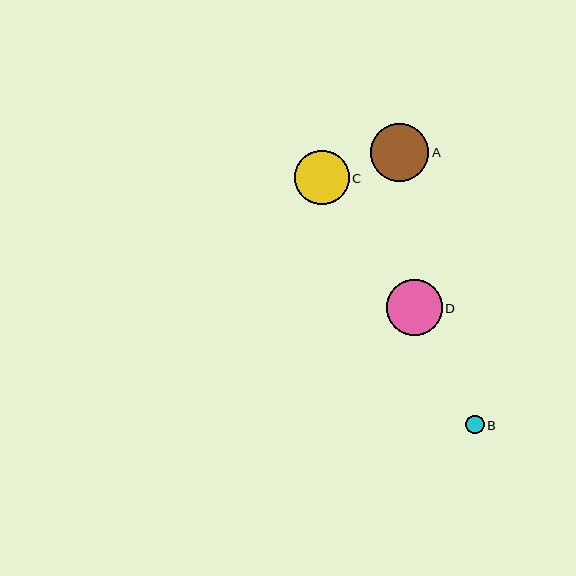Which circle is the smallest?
Circle B is the smallest with a size of approximately 19 pixels.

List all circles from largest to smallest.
From largest to smallest: A, D, C, B.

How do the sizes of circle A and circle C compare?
Circle A and circle C are approximately the same size.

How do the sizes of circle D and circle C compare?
Circle D and circle C are approximately the same size.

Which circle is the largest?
Circle A is the largest with a size of approximately 58 pixels.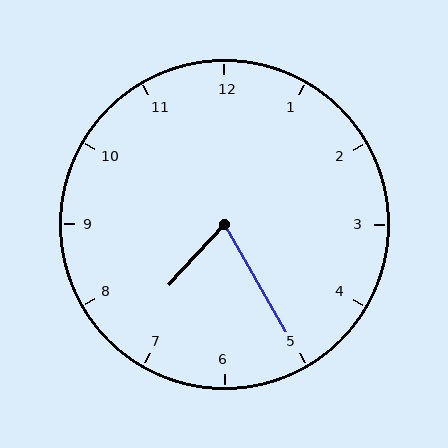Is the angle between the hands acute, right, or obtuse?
It is acute.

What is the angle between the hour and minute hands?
Approximately 72 degrees.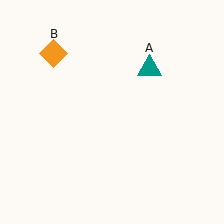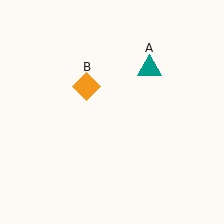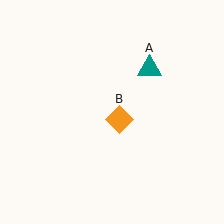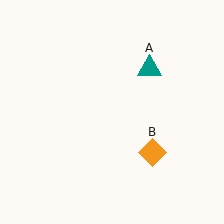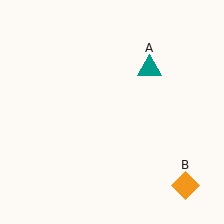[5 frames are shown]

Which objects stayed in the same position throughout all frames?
Teal triangle (object A) remained stationary.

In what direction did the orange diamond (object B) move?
The orange diamond (object B) moved down and to the right.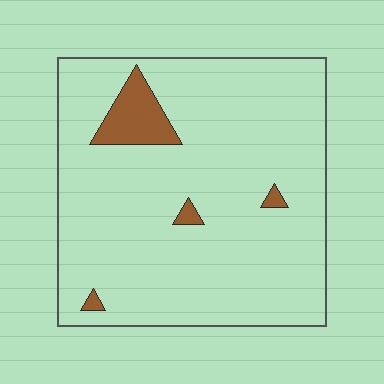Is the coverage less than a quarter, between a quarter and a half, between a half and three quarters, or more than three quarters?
Less than a quarter.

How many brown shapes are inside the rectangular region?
4.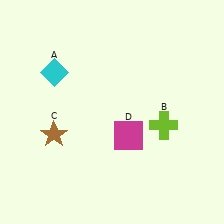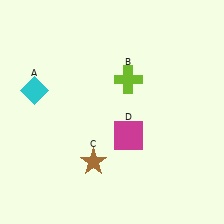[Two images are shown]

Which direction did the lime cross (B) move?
The lime cross (B) moved up.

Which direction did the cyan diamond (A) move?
The cyan diamond (A) moved left.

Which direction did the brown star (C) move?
The brown star (C) moved right.